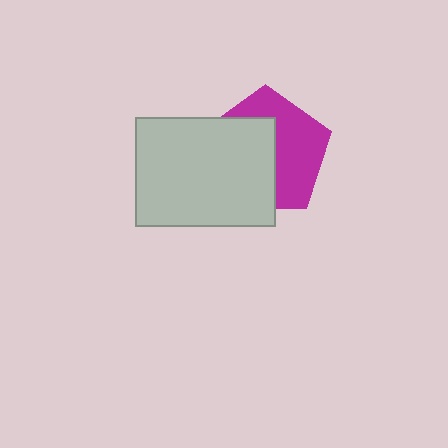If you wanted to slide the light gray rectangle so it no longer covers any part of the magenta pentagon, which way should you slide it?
Slide it left — that is the most direct way to separate the two shapes.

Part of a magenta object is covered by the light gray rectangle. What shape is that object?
It is a pentagon.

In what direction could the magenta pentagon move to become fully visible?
The magenta pentagon could move right. That would shift it out from behind the light gray rectangle entirely.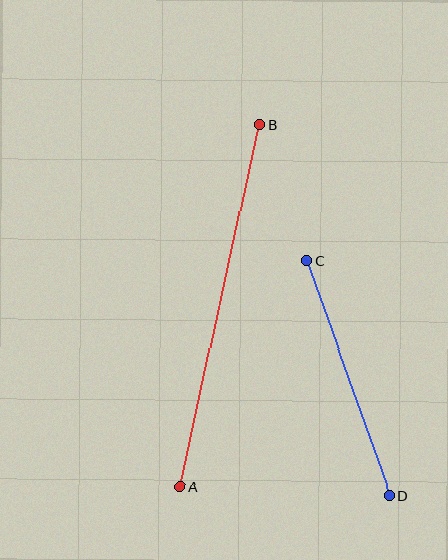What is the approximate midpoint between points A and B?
The midpoint is at approximately (220, 306) pixels.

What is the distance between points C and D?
The distance is approximately 250 pixels.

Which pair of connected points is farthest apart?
Points A and B are farthest apart.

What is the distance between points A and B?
The distance is approximately 370 pixels.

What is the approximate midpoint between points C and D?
The midpoint is at approximately (348, 378) pixels.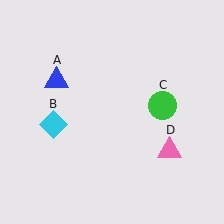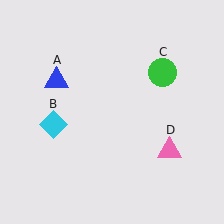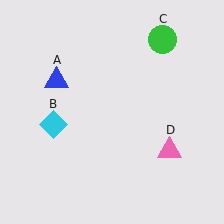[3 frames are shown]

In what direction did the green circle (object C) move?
The green circle (object C) moved up.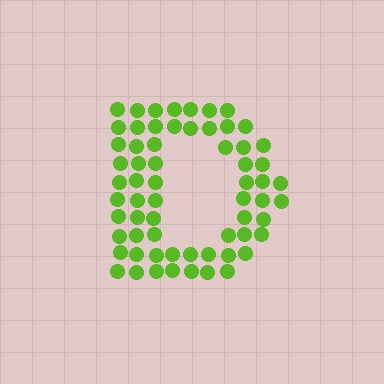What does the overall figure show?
The overall figure shows the letter D.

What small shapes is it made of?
It is made of small circles.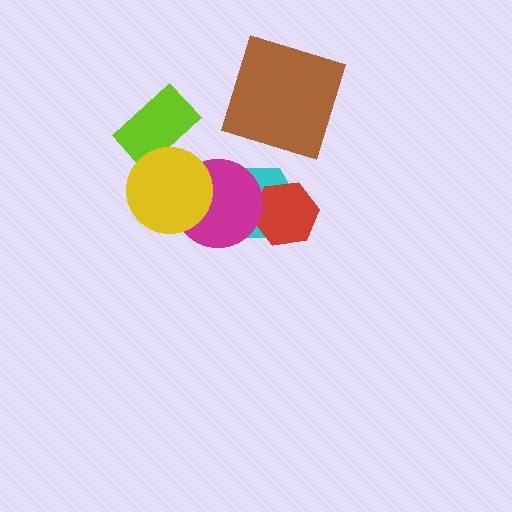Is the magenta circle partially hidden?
Yes, it is partially covered by another shape.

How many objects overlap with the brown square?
0 objects overlap with the brown square.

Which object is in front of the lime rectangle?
The yellow circle is in front of the lime rectangle.